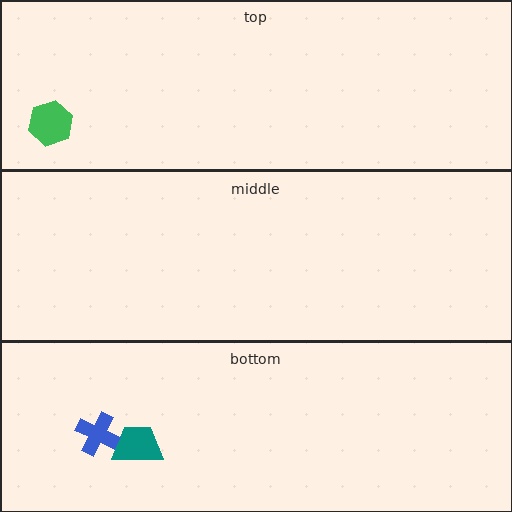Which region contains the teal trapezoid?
The bottom region.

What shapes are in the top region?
The green hexagon.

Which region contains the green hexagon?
The top region.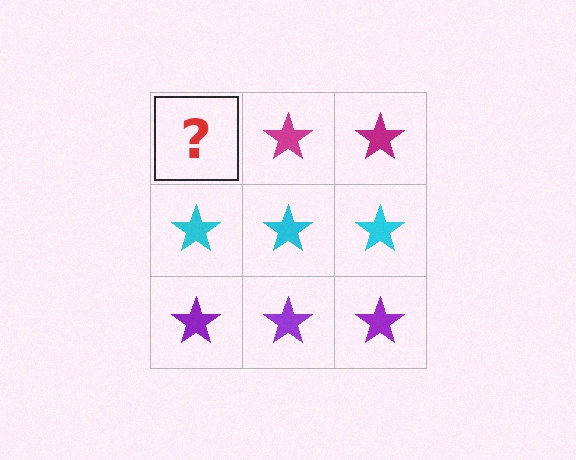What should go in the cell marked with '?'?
The missing cell should contain a magenta star.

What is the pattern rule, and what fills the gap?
The rule is that each row has a consistent color. The gap should be filled with a magenta star.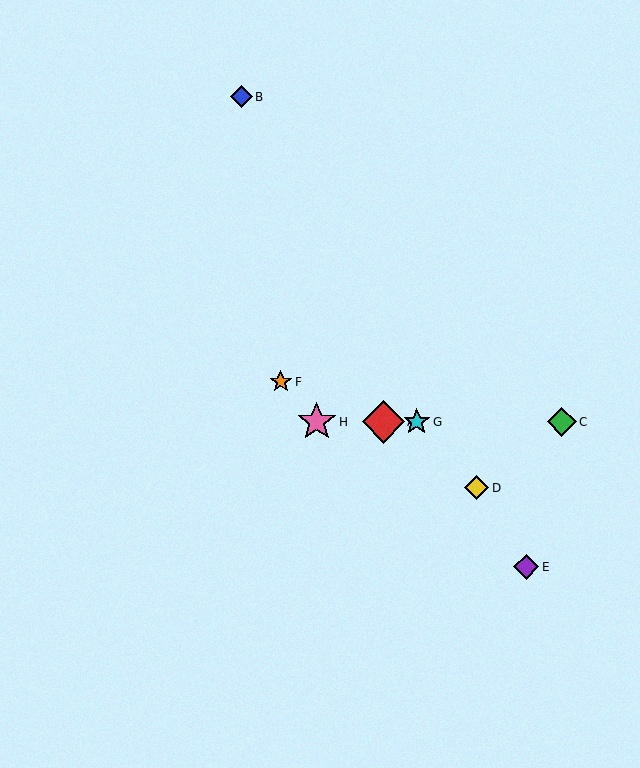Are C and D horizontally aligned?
No, C is at y≈422 and D is at y≈488.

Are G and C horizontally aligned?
Yes, both are at y≈422.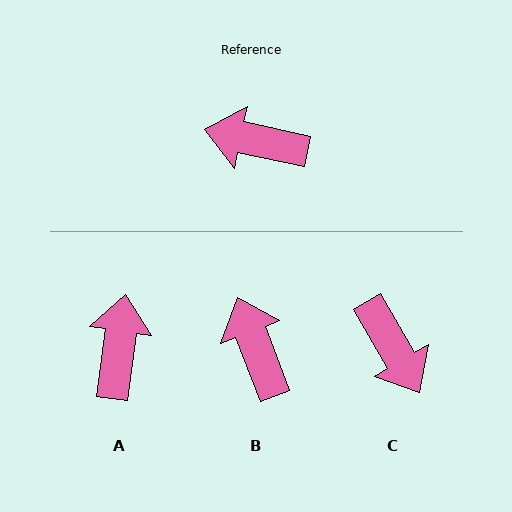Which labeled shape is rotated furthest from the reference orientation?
C, about 132 degrees away.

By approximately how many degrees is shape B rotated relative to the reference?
Approximately 57 degrees clockwise.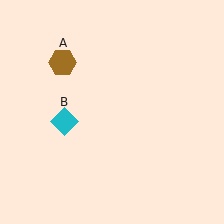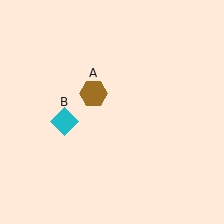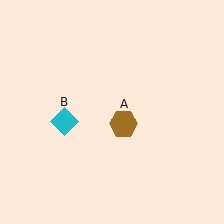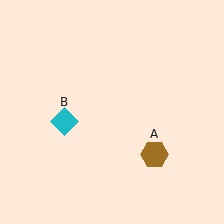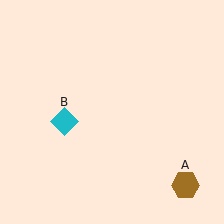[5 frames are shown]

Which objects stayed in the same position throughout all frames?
Cyan diamond (object B) remained stationary.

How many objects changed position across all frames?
1 object changed position: brown hexagon (object A).